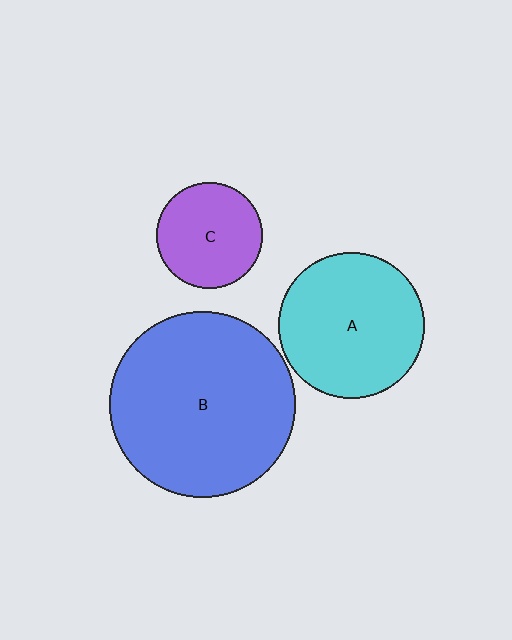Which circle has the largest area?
Circle B (blue).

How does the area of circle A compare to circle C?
Approximately 1.9 times.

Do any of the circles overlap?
No, none of the circles overlap.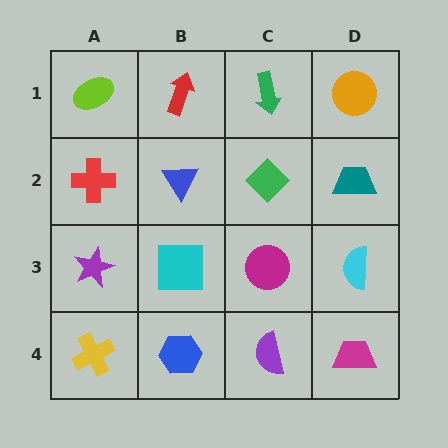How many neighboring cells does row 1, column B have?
3.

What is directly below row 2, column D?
A cyan semicircle.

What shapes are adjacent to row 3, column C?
A green diamond (row 2, column C), a purple semicircle (row 4, column C), a cyan square (row 3, column B), a cyan semicircle (row 3, column D).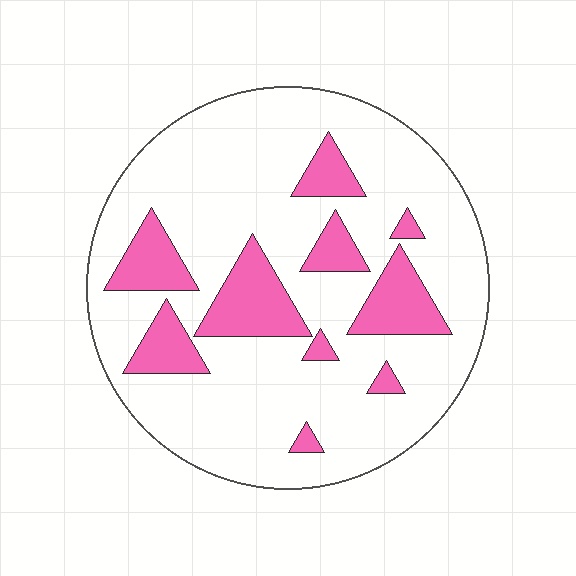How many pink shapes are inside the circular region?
10.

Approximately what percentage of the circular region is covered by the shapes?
Approximately 20%.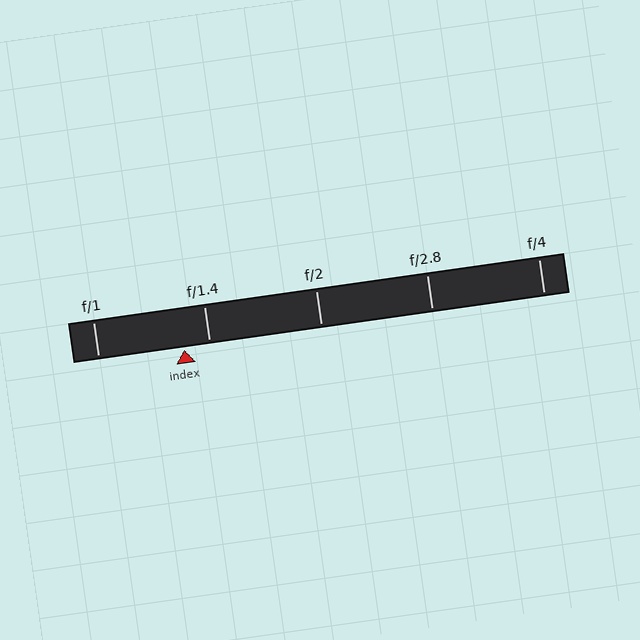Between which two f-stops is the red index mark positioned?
The index mark is between f/1 and f/1.4.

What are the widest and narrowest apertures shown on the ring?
The widest aperture shown is f/1 and the narrowest is f/4.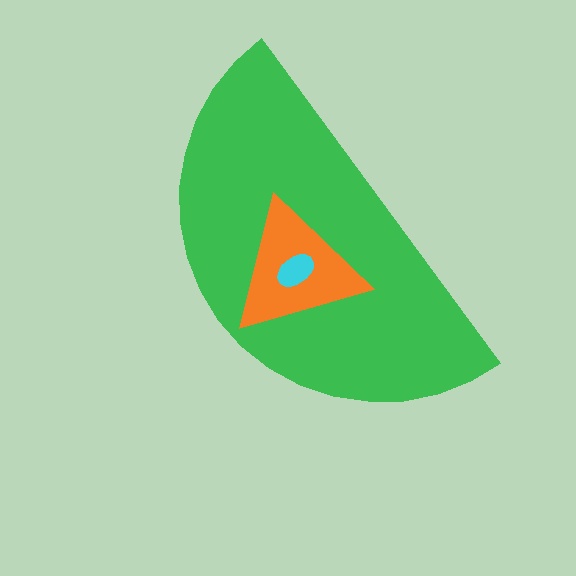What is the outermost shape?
The green semicircle.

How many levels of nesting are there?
3.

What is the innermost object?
The cyan ellipse.